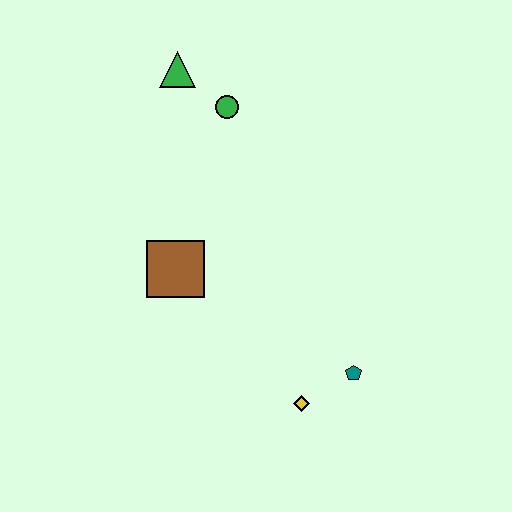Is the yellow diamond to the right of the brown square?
Yes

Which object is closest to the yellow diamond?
The teal pentagon is closest to the yellow diamond.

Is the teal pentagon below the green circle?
Yes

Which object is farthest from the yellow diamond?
The green triangle is farthest from the yellow diamond.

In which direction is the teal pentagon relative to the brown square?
The teal pentagon is to the right of the brown square.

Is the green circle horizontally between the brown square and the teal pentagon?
Yes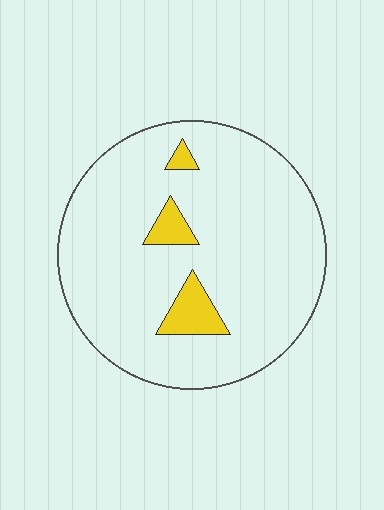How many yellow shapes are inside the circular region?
3.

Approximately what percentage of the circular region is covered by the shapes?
Approximately 10%.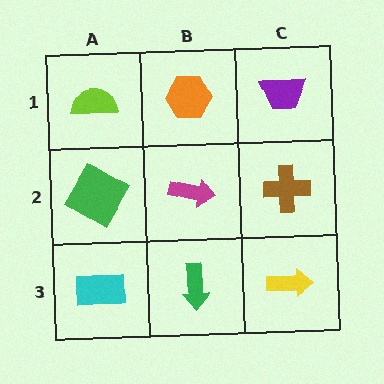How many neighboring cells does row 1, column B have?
3.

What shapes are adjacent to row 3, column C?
A brown cross (row 2, column C), a green arrow (row 3, column B).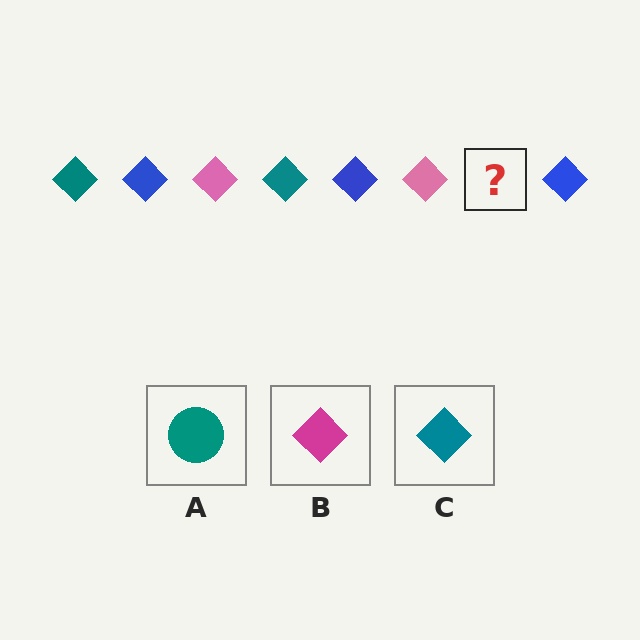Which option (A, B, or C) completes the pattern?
C.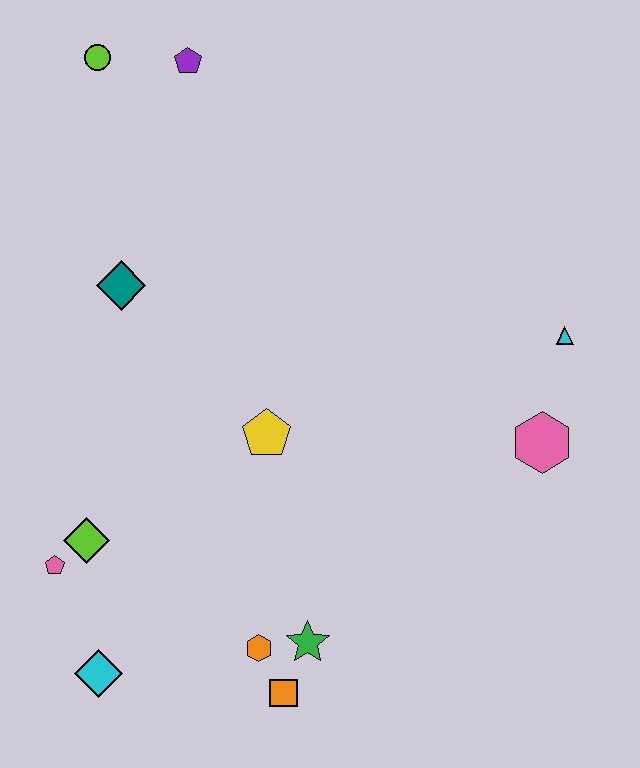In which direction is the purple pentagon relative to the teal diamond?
The purple pentagon is above the teal diamond.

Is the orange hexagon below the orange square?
No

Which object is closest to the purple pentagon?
The lime circle is closest to the purple pentagon.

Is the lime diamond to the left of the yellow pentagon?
Yes